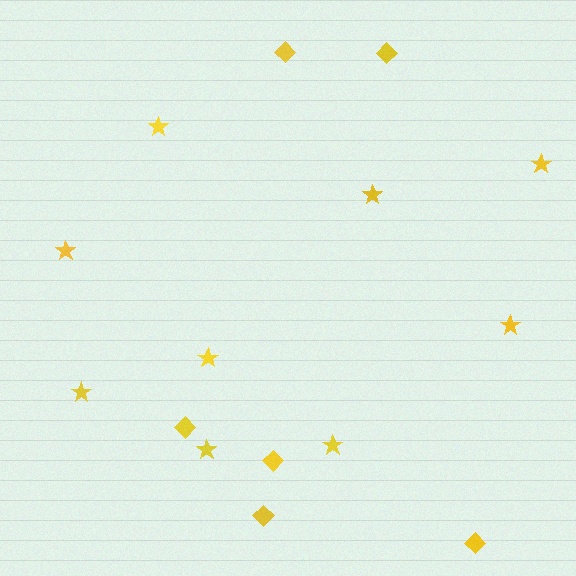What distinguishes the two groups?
There are 2 groups: one group of stars (9) and one group of diamonds (6).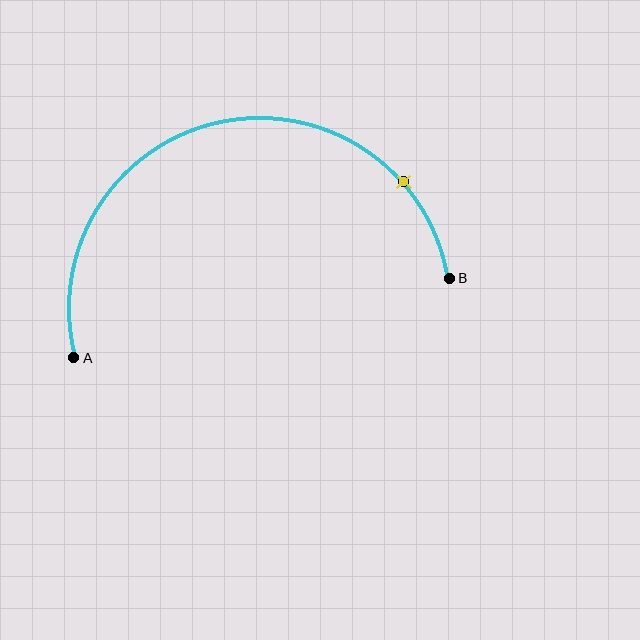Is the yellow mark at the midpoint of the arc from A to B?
No. The yellow mark lies on the arc but is closer to endpoint B. The arc midpoint would be at the point on the curve equidistant along the arc from both A and B.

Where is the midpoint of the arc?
The arc midpoint is the point on the curve farthest from the straight line joining A and B. It sits above that line.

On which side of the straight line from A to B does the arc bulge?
The arc bulges above the straight line connecting A and B.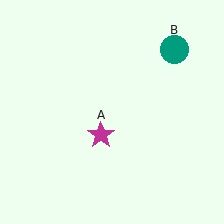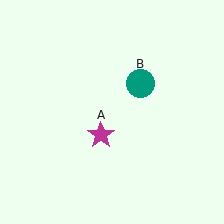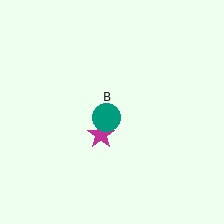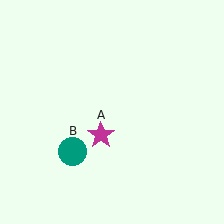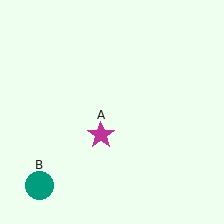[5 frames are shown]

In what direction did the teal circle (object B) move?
The teal circle (object B) moved down and to the left.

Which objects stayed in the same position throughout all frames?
Magenta star (object A) remained stationary.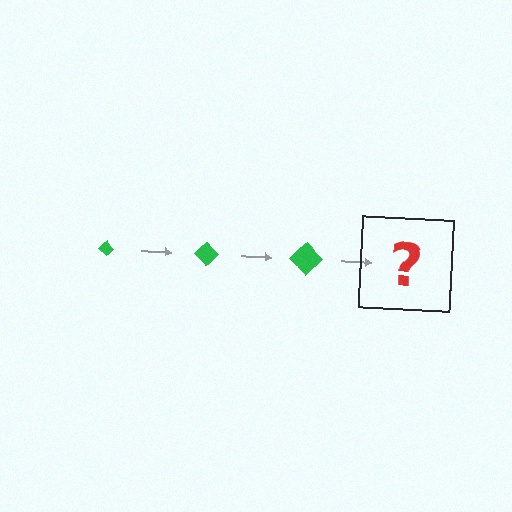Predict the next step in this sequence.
The next step is a green diamond, larger than the previous one.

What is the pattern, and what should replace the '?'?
The pattern is that the diamond gets progressively larger each step. The '?' should be a green diamond, larger than the previous one.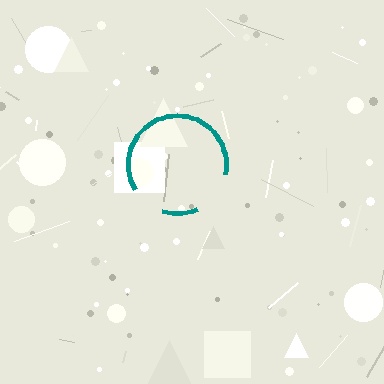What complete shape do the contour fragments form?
The contour fragments form a circle.